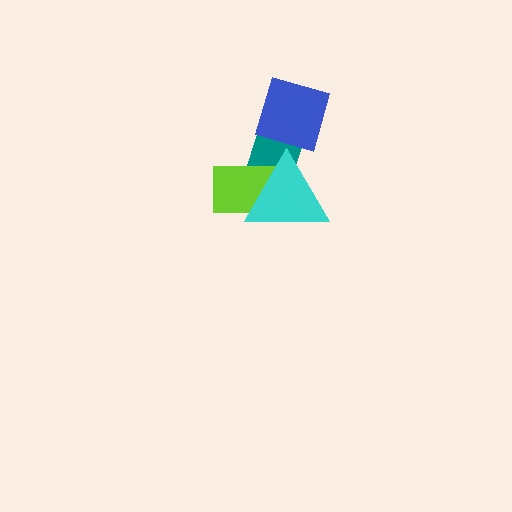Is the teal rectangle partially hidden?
Yes, it is partially covered by another shape.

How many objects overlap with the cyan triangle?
2 objects overlap with the cyan triangle.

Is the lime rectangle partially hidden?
Yes, it is partially covered by another shape.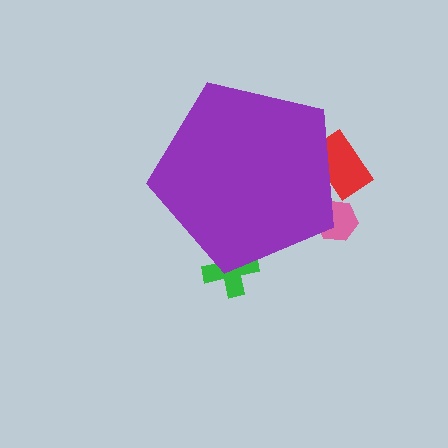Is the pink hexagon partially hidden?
Yes, the pink hexagon is partially hidden behind the purple pentagon.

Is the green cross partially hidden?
Yes, the green cross is partially hidden behind the purple pentagon.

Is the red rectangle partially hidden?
Yes, the red rectangle is partially hidden behind the purple pentagon.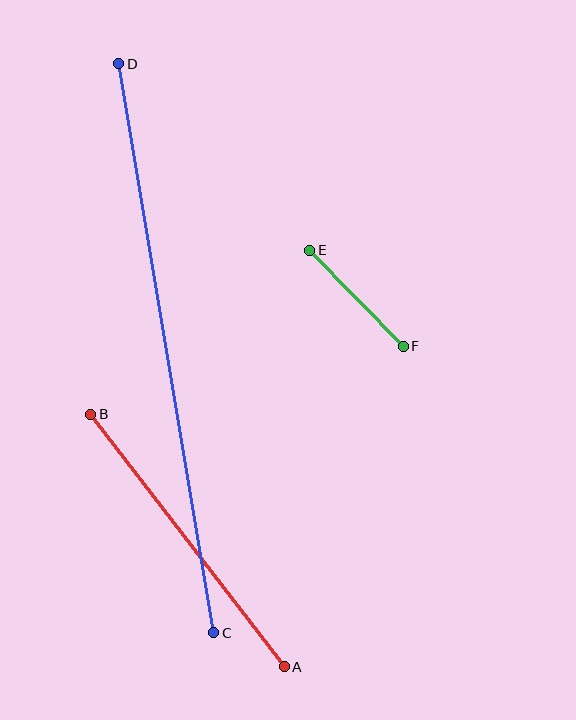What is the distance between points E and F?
The distance is approximately 134 pixels.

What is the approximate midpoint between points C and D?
The midpoint is at approximately (166, 348) pixels.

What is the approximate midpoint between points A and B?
The midpoint is at approximately (187, 540) pixels.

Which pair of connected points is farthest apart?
Points C and D are farthest apart.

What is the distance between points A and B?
The distance is approximately 318 pixels.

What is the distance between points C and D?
The distance is approximately 577 pixels.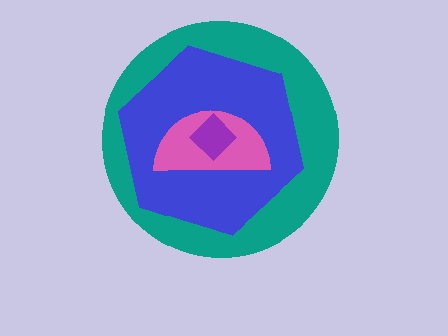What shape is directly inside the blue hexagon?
The pink semicircle.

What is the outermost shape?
The teal circle.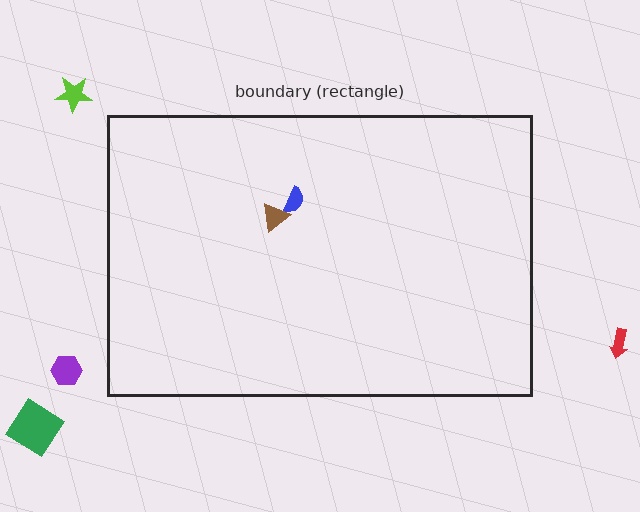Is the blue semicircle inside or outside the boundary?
Inside.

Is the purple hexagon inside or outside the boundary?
Outside.